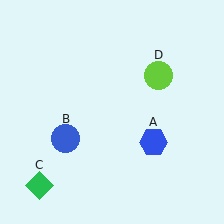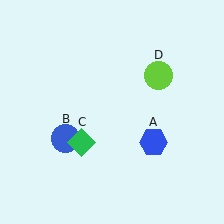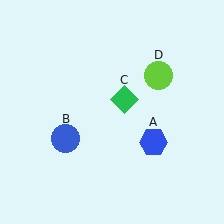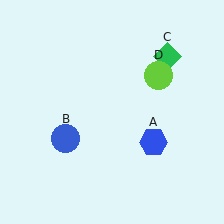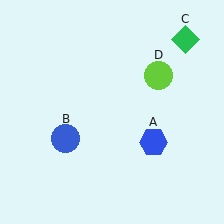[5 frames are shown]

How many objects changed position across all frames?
1 object changed position: green diamond (object C).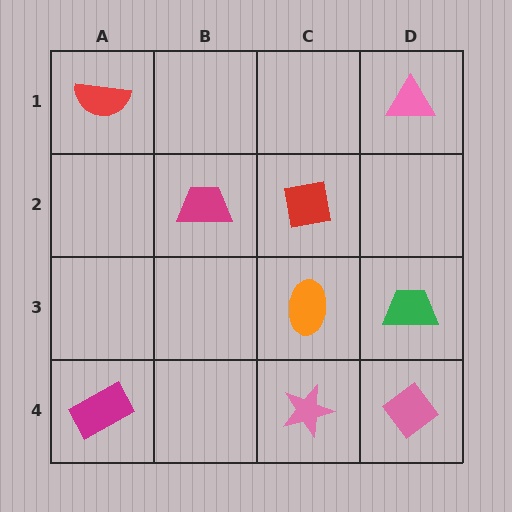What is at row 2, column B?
A magenta trapezoid.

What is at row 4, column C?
A pink star.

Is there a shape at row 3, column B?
No, that cell is empty.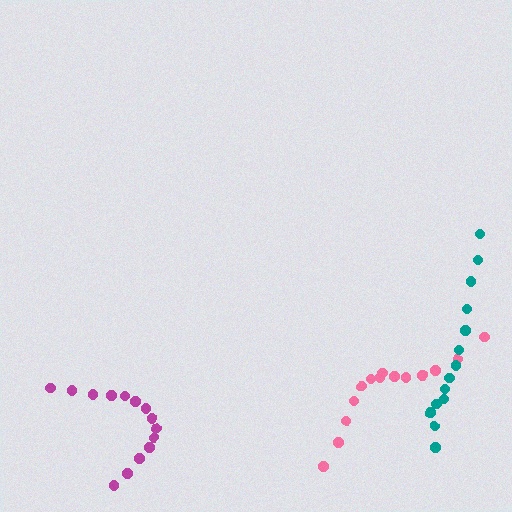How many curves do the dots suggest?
There are 3 distinct paths.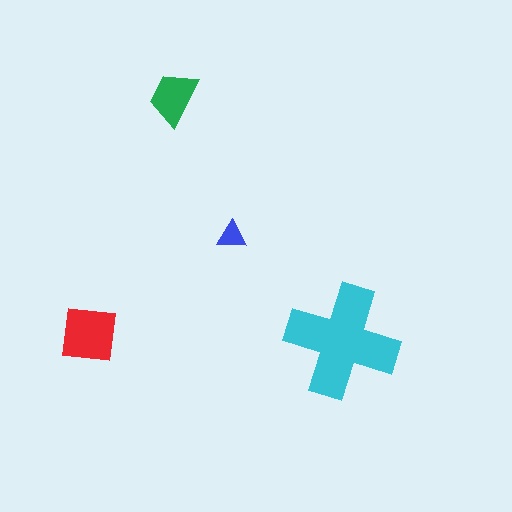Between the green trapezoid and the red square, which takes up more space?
The red square.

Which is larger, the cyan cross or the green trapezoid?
The cyan cross.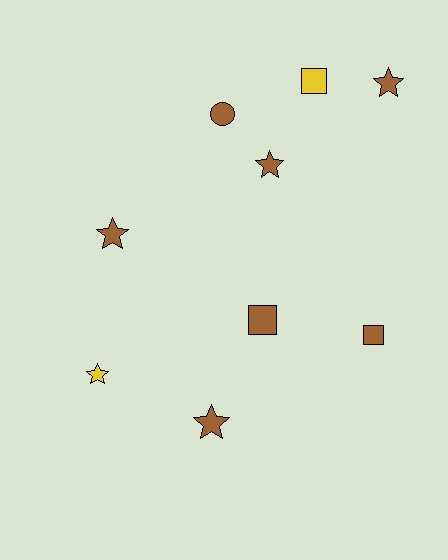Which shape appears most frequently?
Star, with 5 objects.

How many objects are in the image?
There are 9 objects.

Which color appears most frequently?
Brown, with 7 objects.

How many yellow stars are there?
There is 1 yellow star.